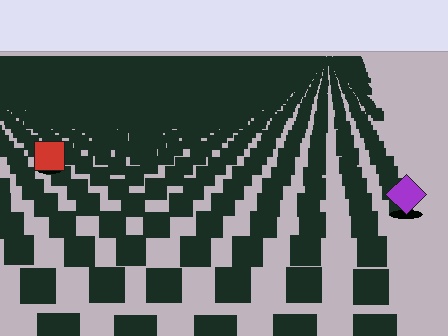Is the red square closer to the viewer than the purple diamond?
No. The purple diamond is closer — you can tell from the texture gradient: the ground texture is coarser near it.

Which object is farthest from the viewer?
The red square is farthest from the viewer. It appears smaller and the ground texture around it is denser.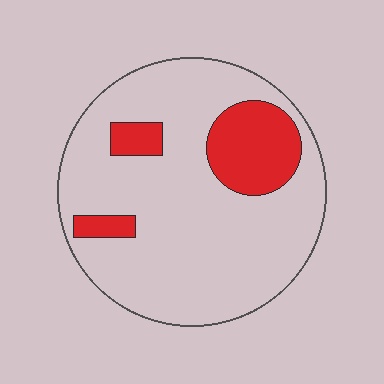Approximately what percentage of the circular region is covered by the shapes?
Approximately 20%.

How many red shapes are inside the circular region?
3.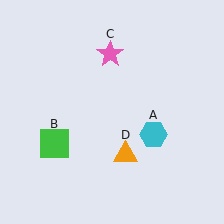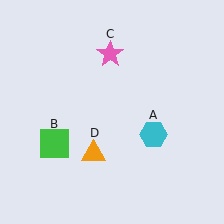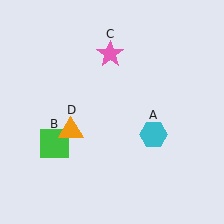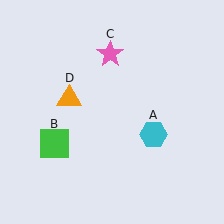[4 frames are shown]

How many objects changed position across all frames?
1 object changed position: orange triangle (object D).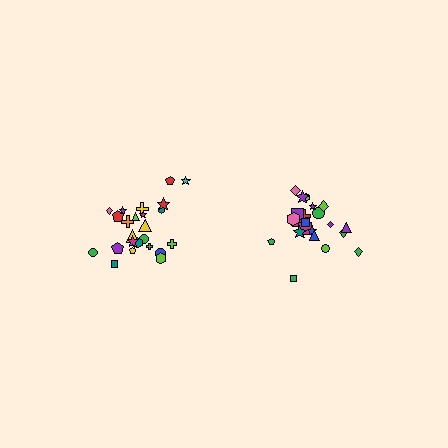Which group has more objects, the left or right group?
The left group.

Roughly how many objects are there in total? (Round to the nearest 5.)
Roughly 45 objects in total.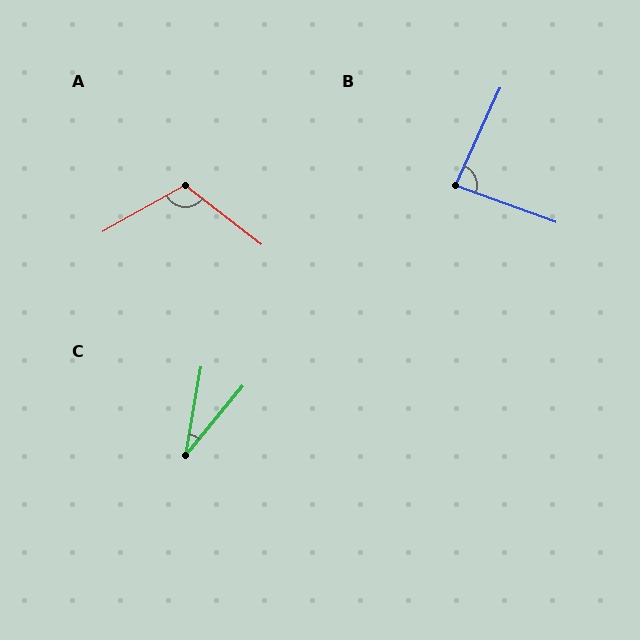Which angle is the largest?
A, at approximately 113 degrees.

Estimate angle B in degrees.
Approximately 85 degrees.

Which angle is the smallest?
C, at approximately 30 degrees.